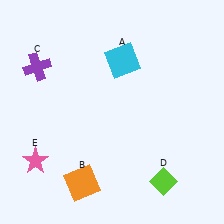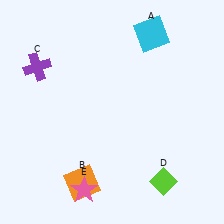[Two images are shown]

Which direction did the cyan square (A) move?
The cyan square (A) moved right.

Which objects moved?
The objects that moved are: the cyan square (A), the pink star (E).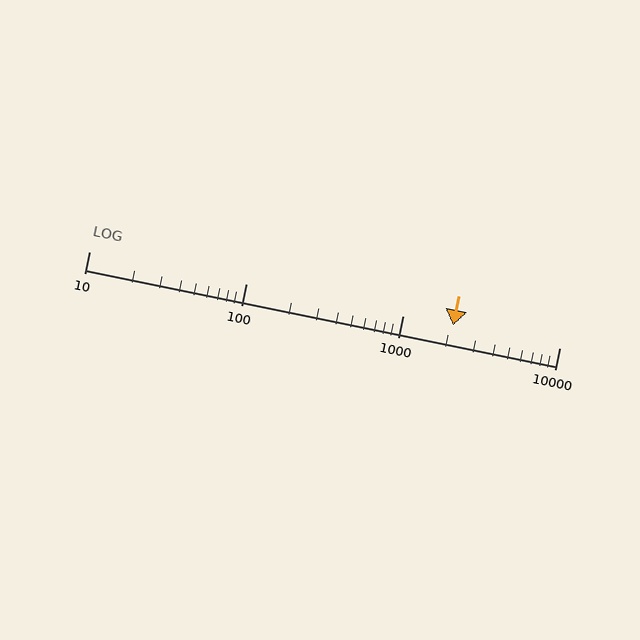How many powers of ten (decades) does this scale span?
The scale spans 3 decades, from 10 to 10000.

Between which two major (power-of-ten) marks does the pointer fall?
The pointer is between 1000 and 10000.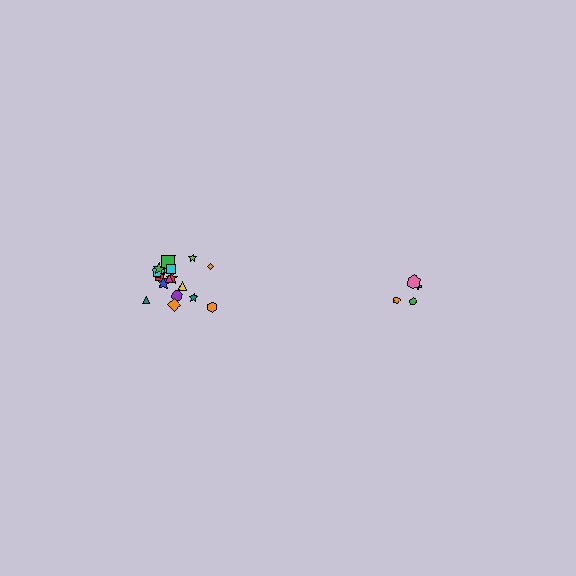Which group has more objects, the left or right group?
The left group.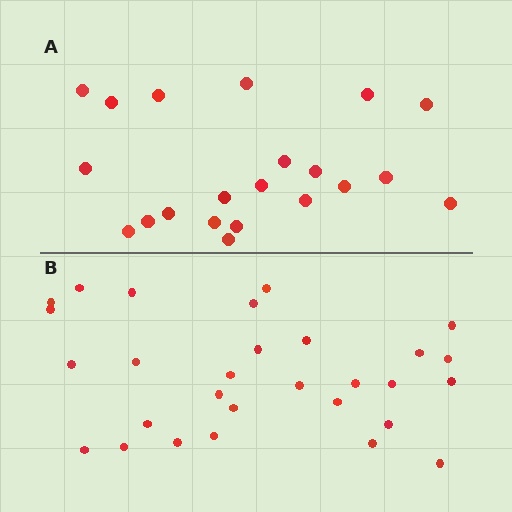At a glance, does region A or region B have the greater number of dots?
Region B (the bottom region) has more dots.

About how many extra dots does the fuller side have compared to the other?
Region B has roughly 8 or so more dots than region A.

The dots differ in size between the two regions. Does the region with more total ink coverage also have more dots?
No. Region A has more total ink coverage because its dots are larger, but region B actually contains more individual dots. Total area can be misleading — the number of items is what matters here.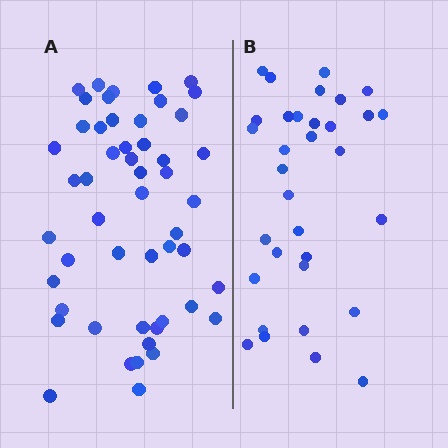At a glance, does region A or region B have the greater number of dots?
Region A (the left region) has more dots.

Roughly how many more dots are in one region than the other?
Region A has approximately 20 more dots than region B.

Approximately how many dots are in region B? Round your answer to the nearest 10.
About 30 dots. (The exact count is 33, which rounds to 30.)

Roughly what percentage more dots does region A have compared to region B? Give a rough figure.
About 55% more.